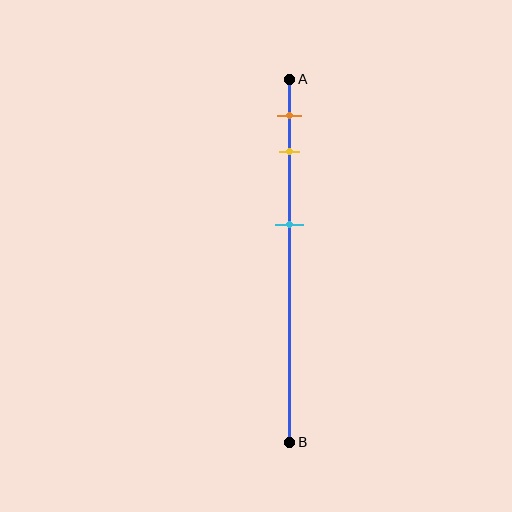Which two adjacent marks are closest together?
The orange and yellow marks are the closest adjacent pair.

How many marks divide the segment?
There are 3 marks dividing the segment.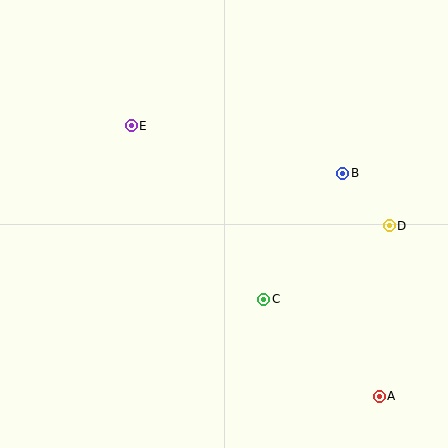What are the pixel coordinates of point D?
Point D is at (389, 226).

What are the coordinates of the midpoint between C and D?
The midpoint between C and D is at (326, 262).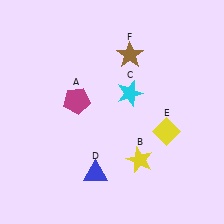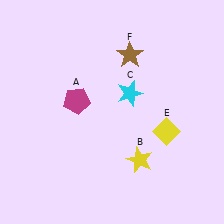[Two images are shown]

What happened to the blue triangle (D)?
The blue triangle (D) was removed in Image 2. It was in the bottom-left area of Image 1.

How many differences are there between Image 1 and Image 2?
There is 1 difference between the two images.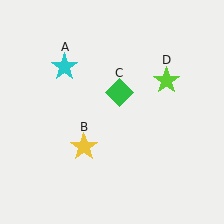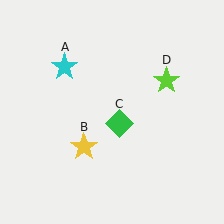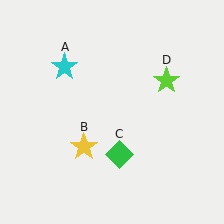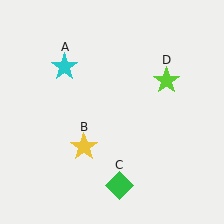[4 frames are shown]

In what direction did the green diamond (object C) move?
The green diamond (object C) moved down.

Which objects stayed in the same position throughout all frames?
Cyan star (object A) and yellow star (object B) and lime star (object D) remained stationary.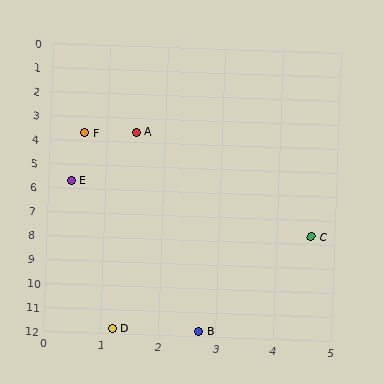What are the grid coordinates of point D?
Point D is at approximately (1.2, 11.8).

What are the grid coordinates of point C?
Point C is at approximately (4.6, 7.7).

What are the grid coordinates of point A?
Point A is at approximately (1.5, 3.6).